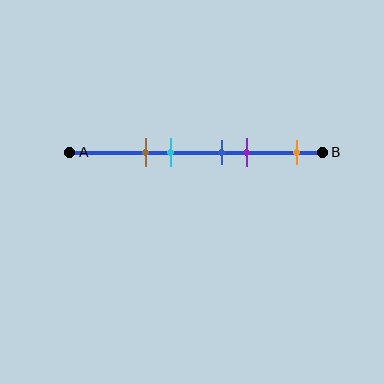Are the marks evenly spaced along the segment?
No, the marks are not evenly spaced.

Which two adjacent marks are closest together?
The blue and purple marks are the closest adjacent pair.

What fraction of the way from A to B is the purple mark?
The purple mark is approximately 70% (0.7) of the way from A to B.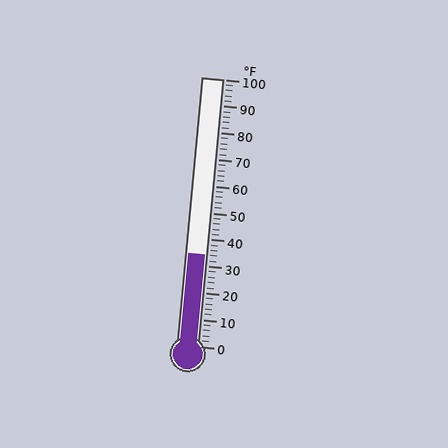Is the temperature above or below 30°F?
The temperature is above 30°F.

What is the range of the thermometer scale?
The thermometer scale ranges from 0°F to 100°F.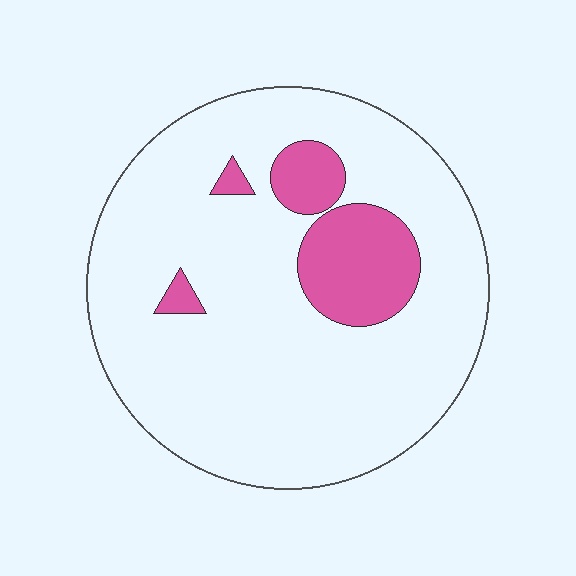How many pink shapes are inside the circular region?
4.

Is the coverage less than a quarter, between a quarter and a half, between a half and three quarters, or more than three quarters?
Less than a quarter.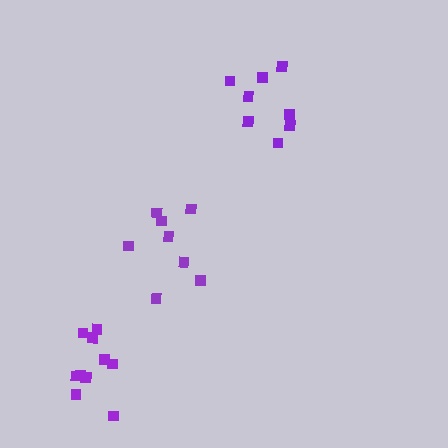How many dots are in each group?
Group 1: 8 dots, Group 2: 10 dots, Group 3: 8 dots (26 total).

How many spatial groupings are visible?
There are 3 spatial groupings.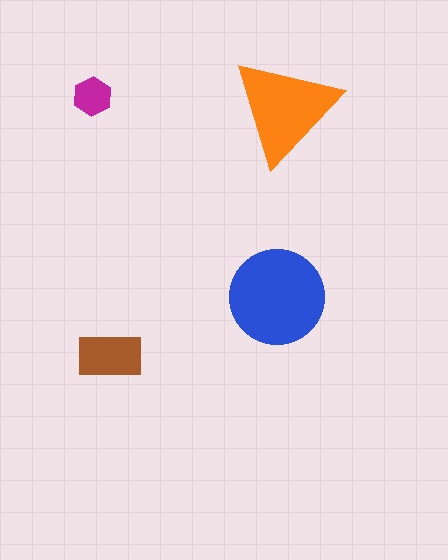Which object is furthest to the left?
The magenta hexagon is leftmost.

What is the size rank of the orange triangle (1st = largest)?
2nd.